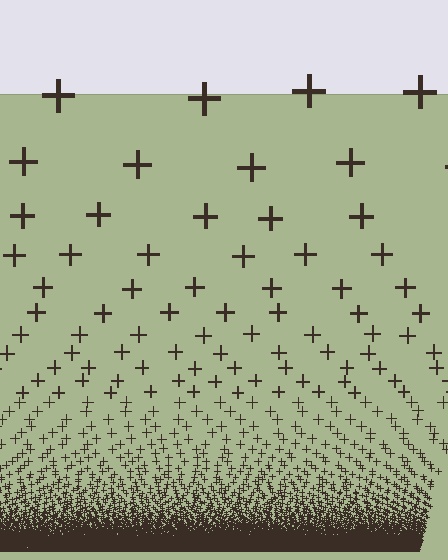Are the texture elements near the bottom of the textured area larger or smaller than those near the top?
Smaller. The gradient is inverted — elements near the bottom are smaller and denser.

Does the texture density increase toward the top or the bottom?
Density increases toward the bottom.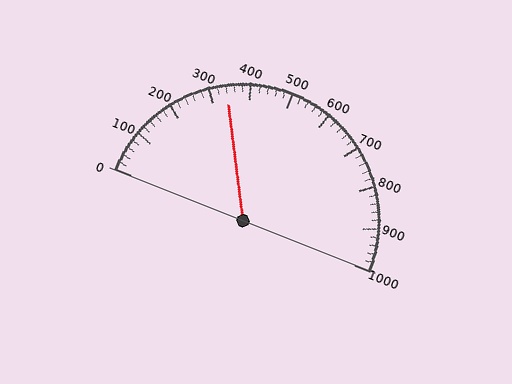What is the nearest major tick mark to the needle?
The nearest major tick mark is 300.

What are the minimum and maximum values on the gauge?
The gauge ranges from 0 to 1000.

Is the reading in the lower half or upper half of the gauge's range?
The reading is in the lower half of the range (0 to 1000).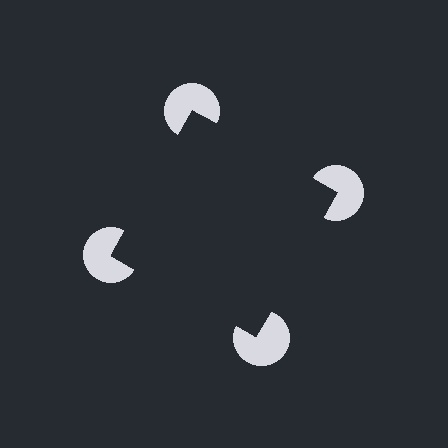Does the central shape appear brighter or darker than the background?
It typically appears slightly darker than the background, even though no actual brightness change is drawn.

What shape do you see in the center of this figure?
An illusory square — its edges are inferred from the aligned wedge cuts in the pac-man discs, not physically drawn.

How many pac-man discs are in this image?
There are 4 — one at each vertex of the illusory square.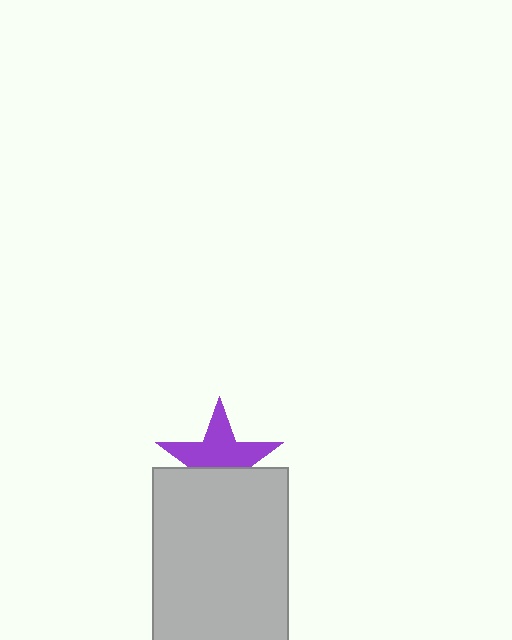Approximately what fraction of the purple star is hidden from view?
Roughly 40% of the purple star is hidden behind the light gray rectangle.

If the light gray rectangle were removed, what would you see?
You would see the complete purple star.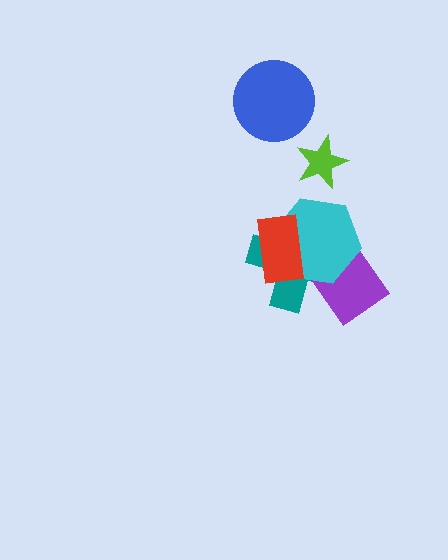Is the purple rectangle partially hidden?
Yes, it is partially covered by another shape.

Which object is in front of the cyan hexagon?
The red rectangle is in front of the cyan hexagon.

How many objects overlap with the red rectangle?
3 objects overlap with the red rectangle.